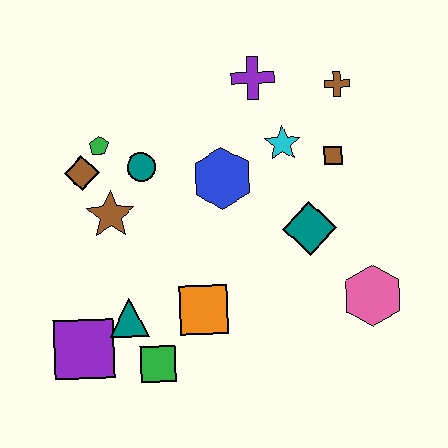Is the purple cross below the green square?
No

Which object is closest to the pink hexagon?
The teal diamond is closest to the pink hexagon.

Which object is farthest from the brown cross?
The purple square is farthest from the brown cross.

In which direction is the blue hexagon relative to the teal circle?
The blue hexagon is to the right of the teal circle.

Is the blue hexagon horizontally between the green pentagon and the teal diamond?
Yes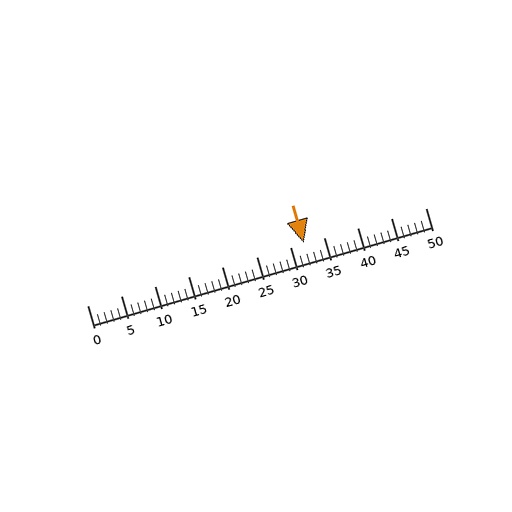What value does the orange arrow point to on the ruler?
The orange arrow points to approximately 32.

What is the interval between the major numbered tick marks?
The major tick marks are spaced 5 units apart.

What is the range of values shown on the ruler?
The ruler shows values from 0 to 50.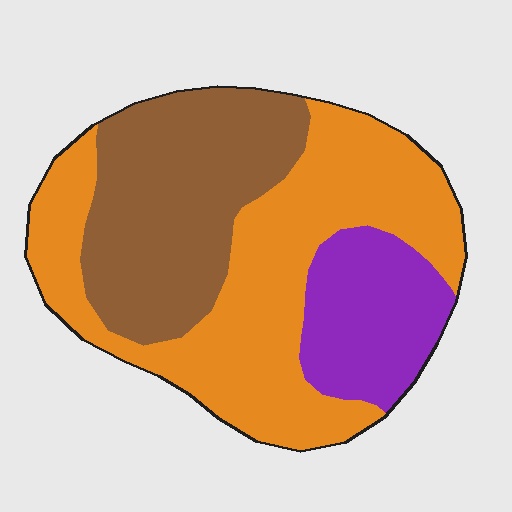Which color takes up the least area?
Purple, at roughly 20%.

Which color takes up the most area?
Orange, at roughly 50%.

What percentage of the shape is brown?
Brown takes up between a quarter and a half of the shape.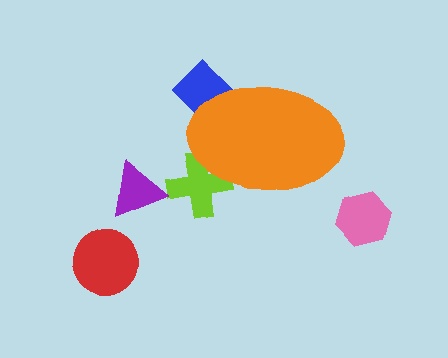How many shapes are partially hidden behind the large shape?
2 shapes are partially hidden.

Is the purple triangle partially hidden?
No, the purple triangle is fully visible.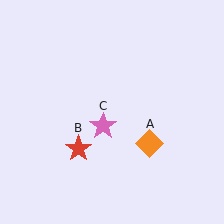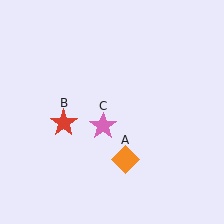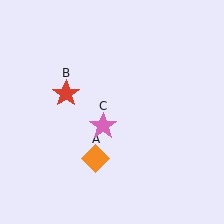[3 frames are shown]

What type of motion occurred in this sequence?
The orange diamond (object A), red star (object B) rotated clockwise around the center of the scene.